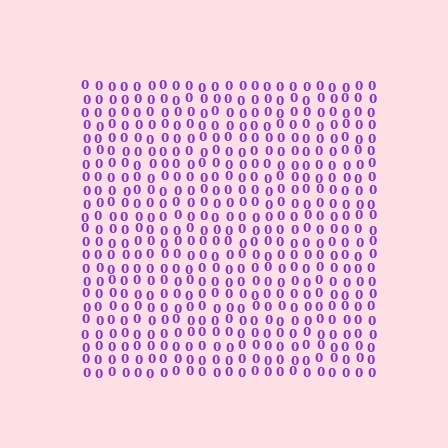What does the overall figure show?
The overall figure shows a square.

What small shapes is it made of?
It is made of small digit 0's.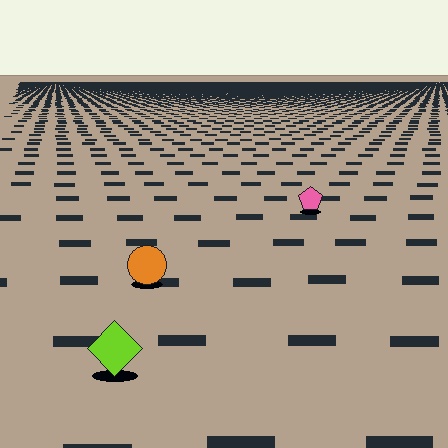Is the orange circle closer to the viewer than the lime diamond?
No. The lime diamond is closer — you can tell from the texture gradient: the ground texture is coarser near it.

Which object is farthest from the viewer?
The pink pentagon is farthest from the viewer. It appears smaller and the ground texture around it is denser.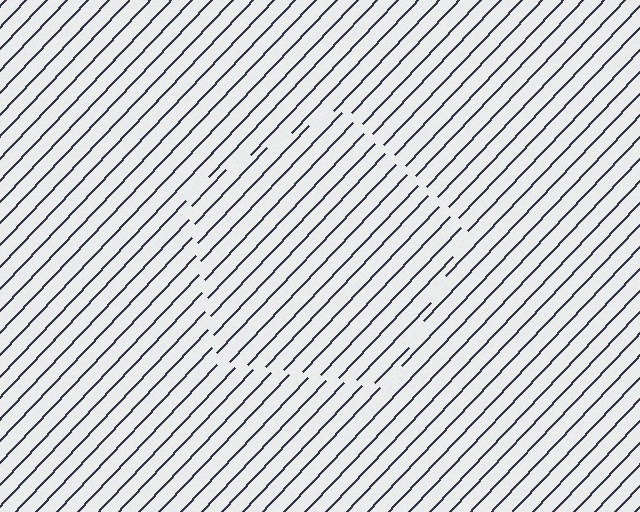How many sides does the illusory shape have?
5 sides — the line-ends trace a pentagon.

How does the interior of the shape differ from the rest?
The interior of the shape contains the same grating, shifted by half a period — the contour is defined by the phase discontinuity where line-ends from the inner and outer gratings abut.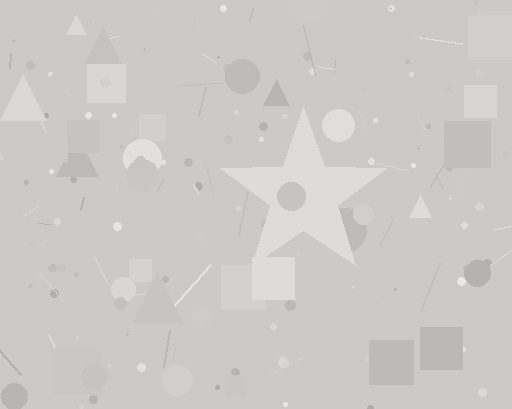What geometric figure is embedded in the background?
A star is embedded in the background.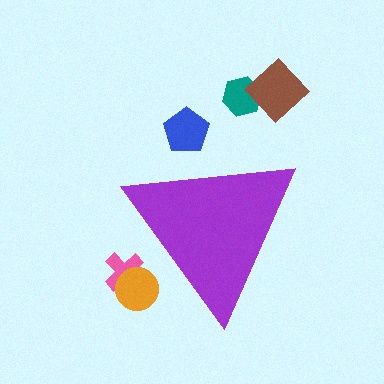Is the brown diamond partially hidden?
No, the brown diamond is fully visible.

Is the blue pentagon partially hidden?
Yes, the blue pentagon is partially hidden behind the purple triangle.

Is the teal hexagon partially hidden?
No, the teal hexagon is fully visible.